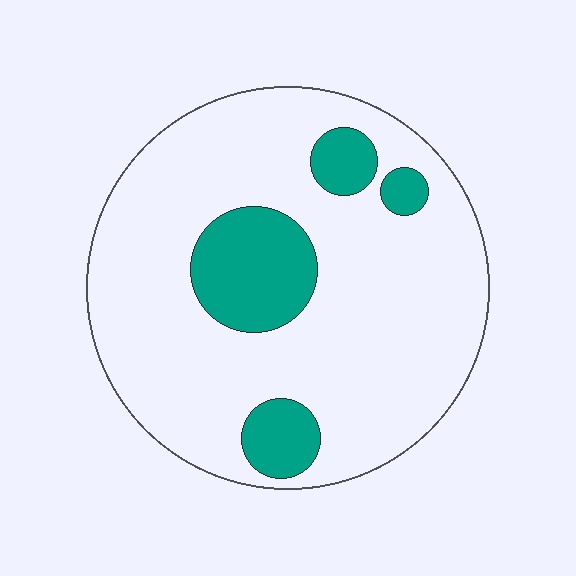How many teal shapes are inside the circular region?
4.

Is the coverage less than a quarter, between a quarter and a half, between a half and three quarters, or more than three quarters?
Less than a quarter.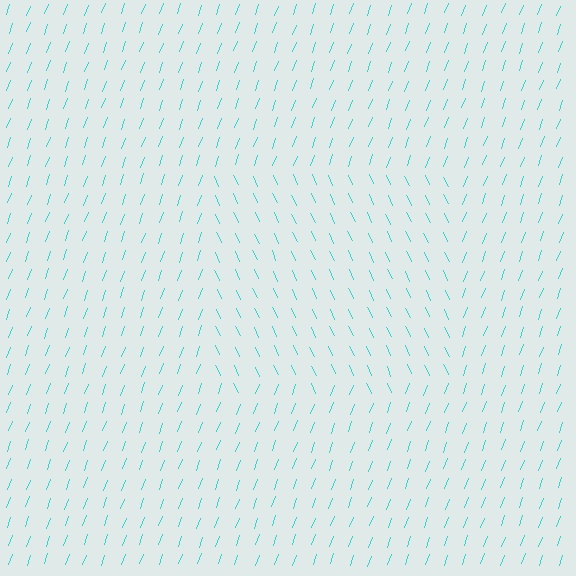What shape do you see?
I see a rectangle.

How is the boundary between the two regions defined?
The boundary is defined purely by a change in line orientation (approximately 45 degrees difference). All lines are the same color and thickness.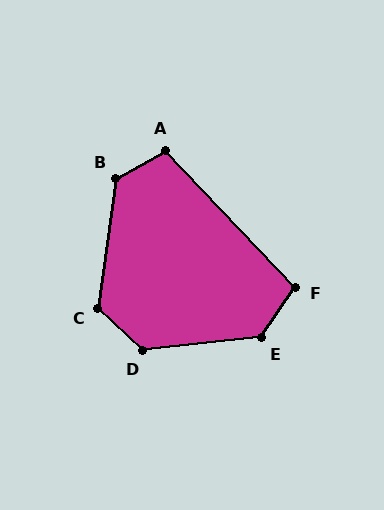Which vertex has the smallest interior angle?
F, at approximately 103 degrees.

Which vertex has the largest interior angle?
E, at approximately 130 degrees.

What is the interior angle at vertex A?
Approximately 104 degrees (obtuse).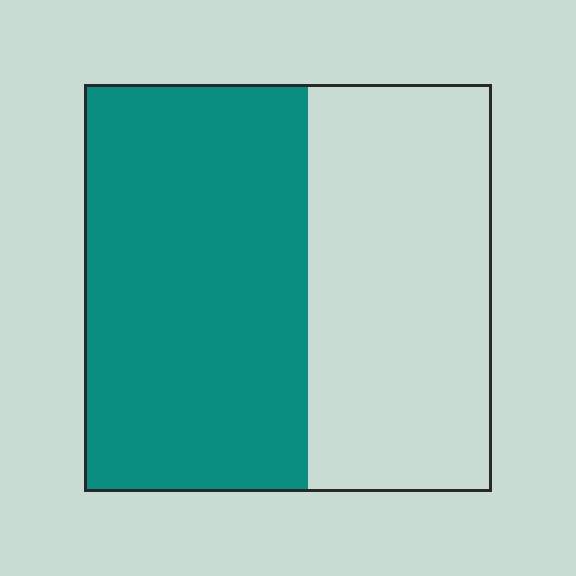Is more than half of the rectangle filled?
Yes.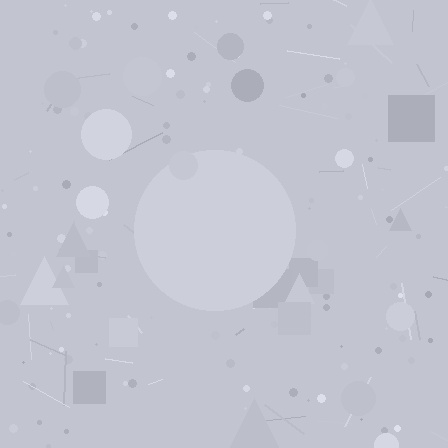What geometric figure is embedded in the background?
A circle is embedded in the background.